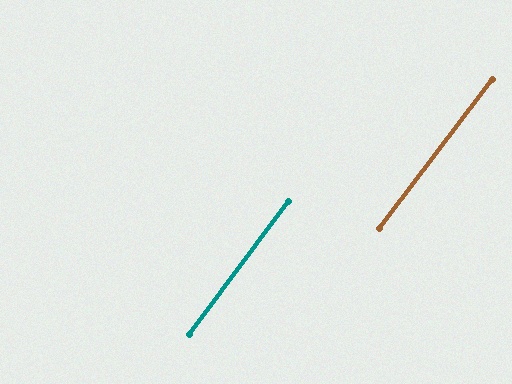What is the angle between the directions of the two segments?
Approximately 1 degree.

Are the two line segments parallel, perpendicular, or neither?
Parallel — their directions differ by only 0.5°.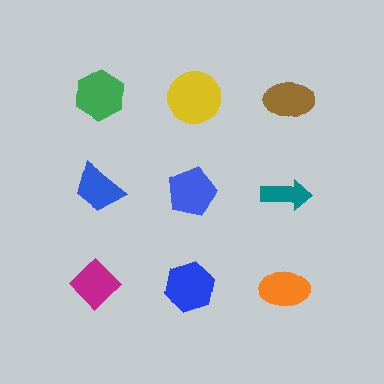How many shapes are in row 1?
3 shapes.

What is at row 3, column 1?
A magenta diamond.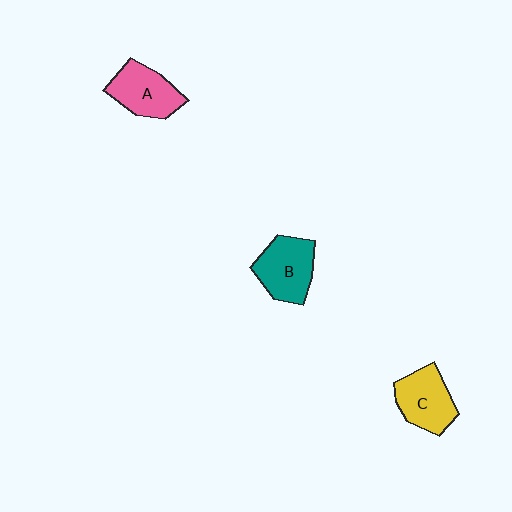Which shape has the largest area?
Shape B (teal).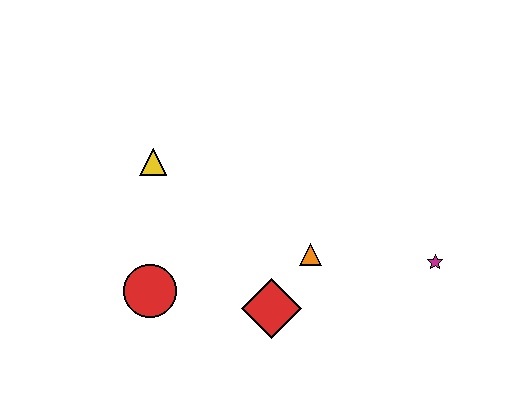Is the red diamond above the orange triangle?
No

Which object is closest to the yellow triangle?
The red circle is closest to the yellow triangle.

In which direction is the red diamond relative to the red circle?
The red diamond is to the right of the red circle.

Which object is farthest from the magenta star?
The yellow triangle is farthest from the magenta star.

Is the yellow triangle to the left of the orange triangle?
Yes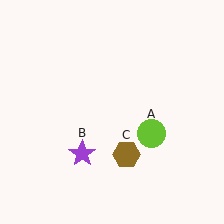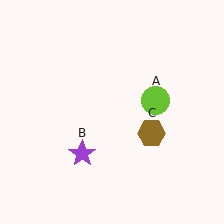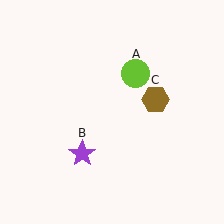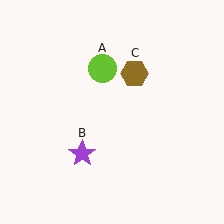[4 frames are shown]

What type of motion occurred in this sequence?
The lime circle (object A), brown hexagon (object C) rotated counterclockwise around the center of the scene.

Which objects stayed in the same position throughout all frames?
Purple star (object B) remained stationary.